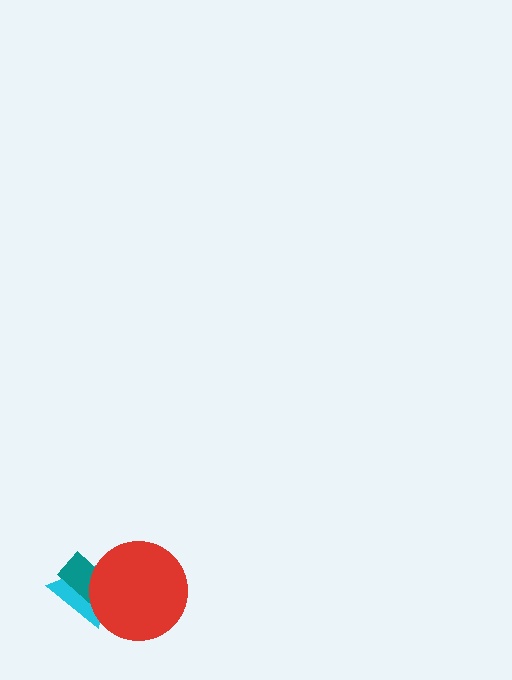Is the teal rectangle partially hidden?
Yes, it is partially covered by another shape.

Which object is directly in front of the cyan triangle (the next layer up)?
The teal rectangle is directly in front of the cyan triangle.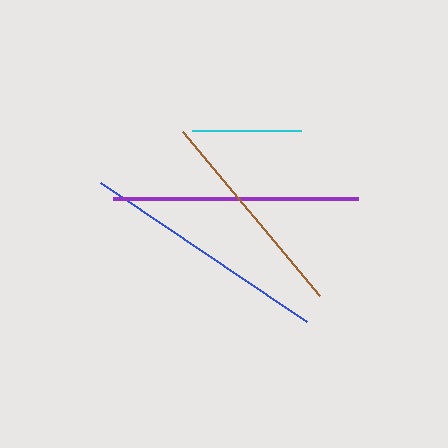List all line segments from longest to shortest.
From longest to shortest: blue, purple, brown, cyan.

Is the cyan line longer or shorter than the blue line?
The blue line is longer than the cyan line.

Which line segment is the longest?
The blue line is the longest at approximately 248 pixels.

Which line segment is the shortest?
The cyan line is the shortest at approximately 109 pixels.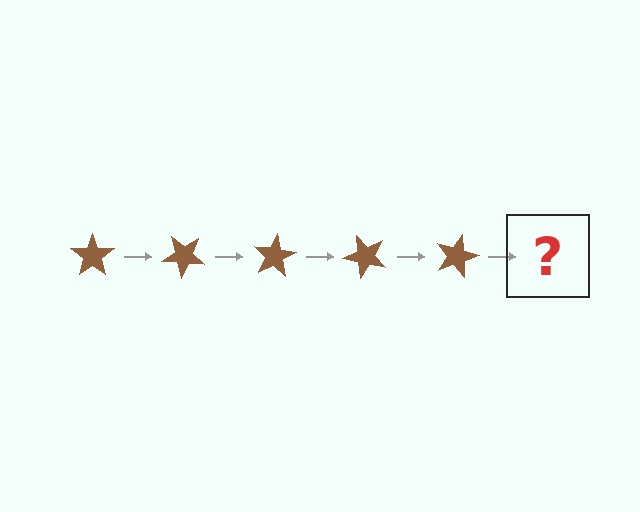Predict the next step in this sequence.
The next step is a brown star rotated 200 degrees.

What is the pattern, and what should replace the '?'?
The pattern is that the star rotates 40 degrees each step. The '?' should be a brown star rotated 200 degrees.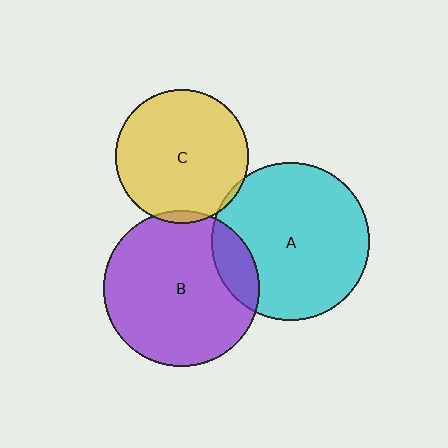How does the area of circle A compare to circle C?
Approximately 1.4 times.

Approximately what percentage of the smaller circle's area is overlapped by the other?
Approximately 5%.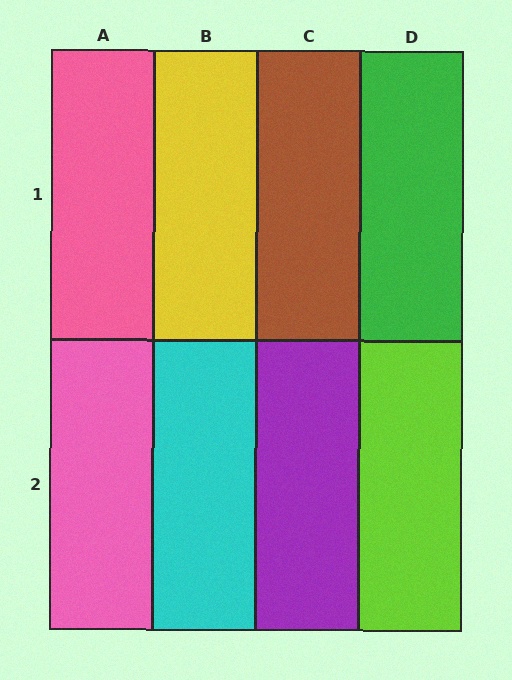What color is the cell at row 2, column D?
Lime.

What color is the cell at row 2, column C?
Purple.